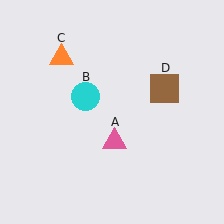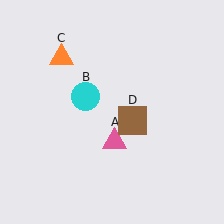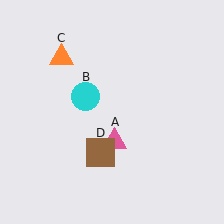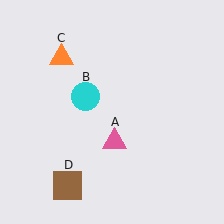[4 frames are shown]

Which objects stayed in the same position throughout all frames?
Pink triangle (object A) and cyan circle (object B) and orange triangle (object C) remained stationary.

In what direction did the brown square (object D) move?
The brown square (object D) moved down and to the left.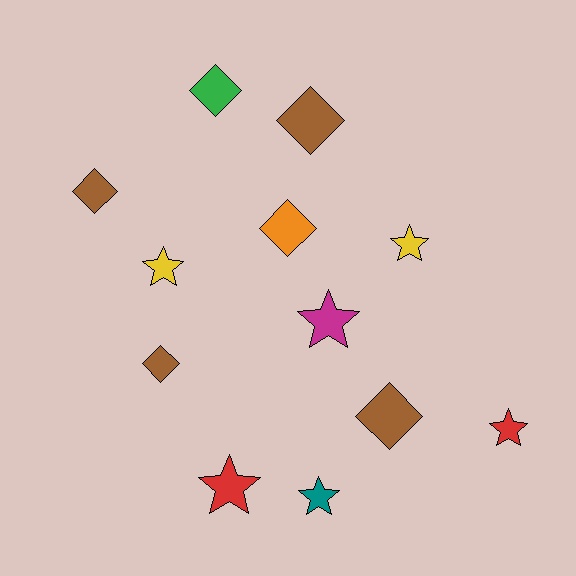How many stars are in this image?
There are 6 stars.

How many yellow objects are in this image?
There are 2 yellow objects.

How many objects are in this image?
There are 12 objects.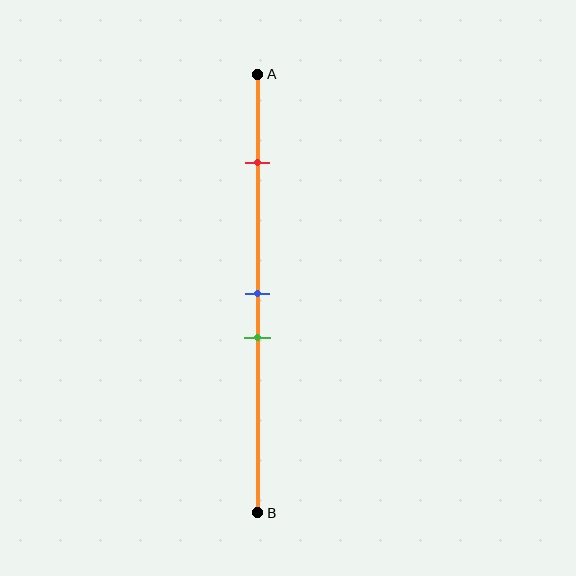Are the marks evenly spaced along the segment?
No, the marks are not evenly spaced.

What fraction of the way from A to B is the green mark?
The green mark is approximately 60% (0.6) of the way from A to B.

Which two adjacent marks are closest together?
The blue and green marks are the closest adjacent pair.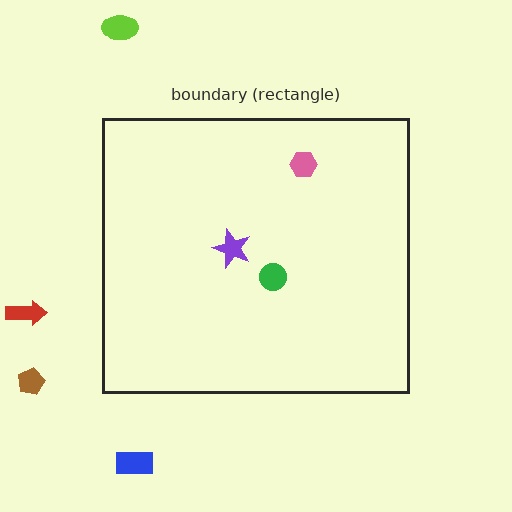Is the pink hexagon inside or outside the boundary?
Inside.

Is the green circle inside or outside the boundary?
Inside.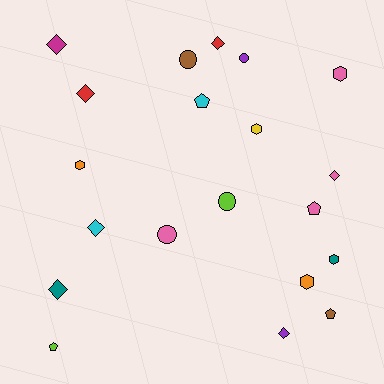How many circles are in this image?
There are 4 circles.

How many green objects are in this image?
There are no green objects.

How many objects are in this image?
There are 20 objects.